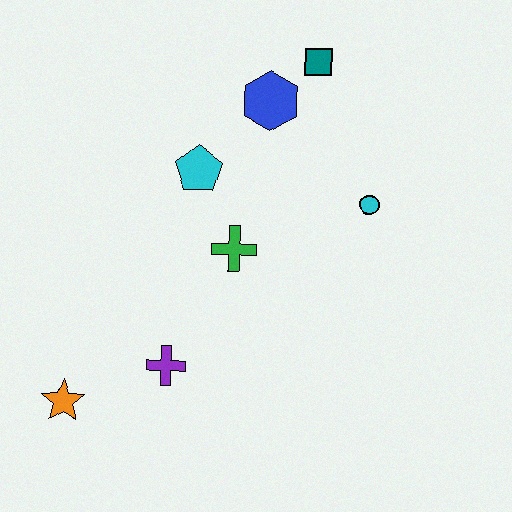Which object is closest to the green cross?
The cyan pentagon is closest to the green cross.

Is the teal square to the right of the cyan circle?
No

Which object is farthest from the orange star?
The teal square is farthest from the orange star.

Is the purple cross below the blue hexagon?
Yes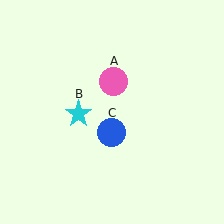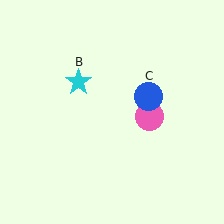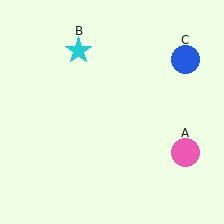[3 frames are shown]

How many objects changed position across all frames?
3 objects changed position: pink circle (object A), cyan star (object B), blue circle (object C).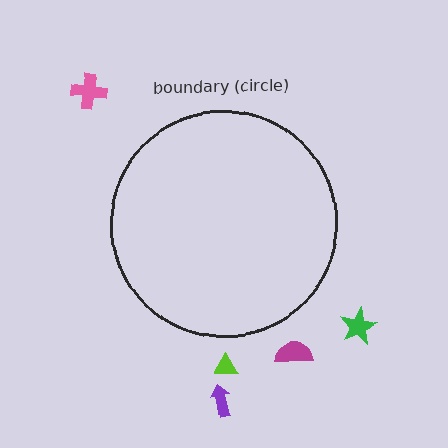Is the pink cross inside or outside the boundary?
Outside.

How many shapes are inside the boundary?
0 inside, 5 outside.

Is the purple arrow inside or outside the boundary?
Outside.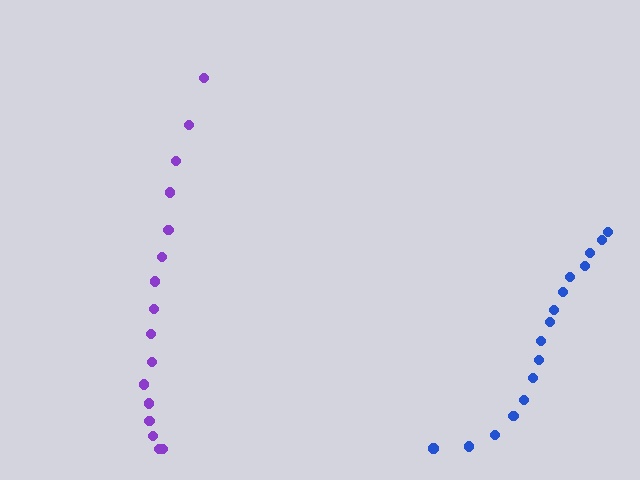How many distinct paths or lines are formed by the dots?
There are 2 distinct paths.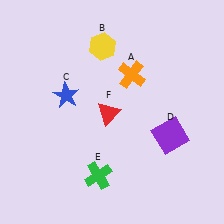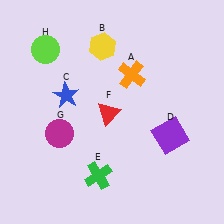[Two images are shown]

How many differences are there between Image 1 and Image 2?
There are 2 differences between the two images.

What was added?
A magenta circle (G), a lime circle (H) were added in Image 2.